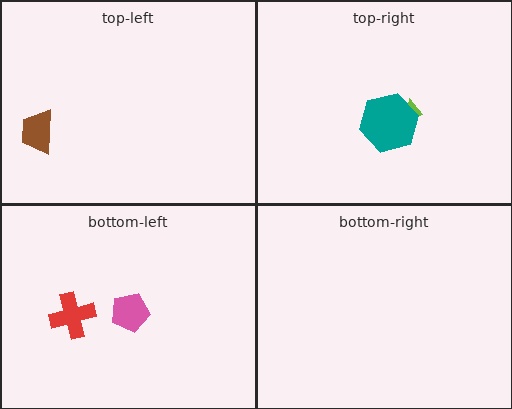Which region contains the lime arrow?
The top-right region.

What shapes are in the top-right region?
The lime arrow, the teal hexagon.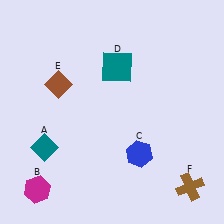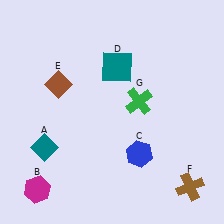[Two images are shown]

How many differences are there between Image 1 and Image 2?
There is 1 difference between the two images.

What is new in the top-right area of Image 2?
A green cross (G) was added in the top-right area of Image 2.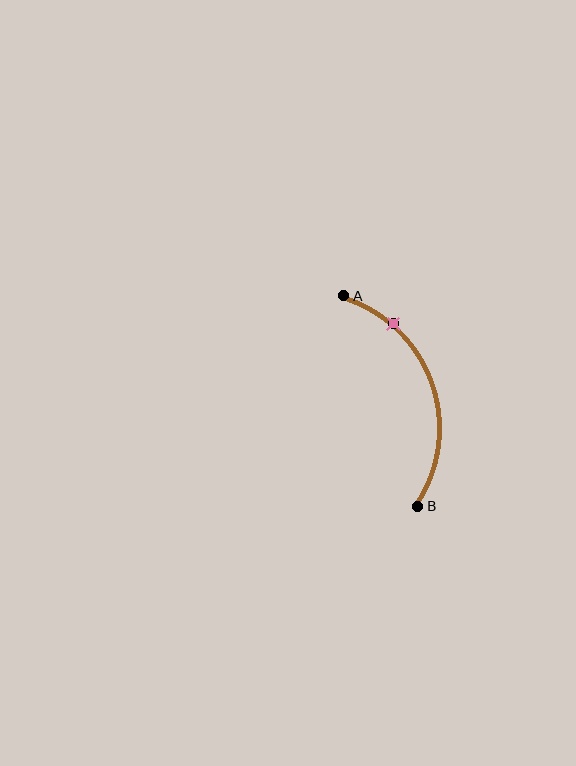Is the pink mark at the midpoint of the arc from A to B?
No. The pink mark lies on the arc but is closer to endpoint A. The arc midpoint would be at the point on the curve equidistant along the arc from both A and B.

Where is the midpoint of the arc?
The arc midpoint is the point on the curve farthest from the straight line joining A and B. It sits to the right of that line.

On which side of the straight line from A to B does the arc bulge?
The arc bulges to the right of the straight line connecting A and B.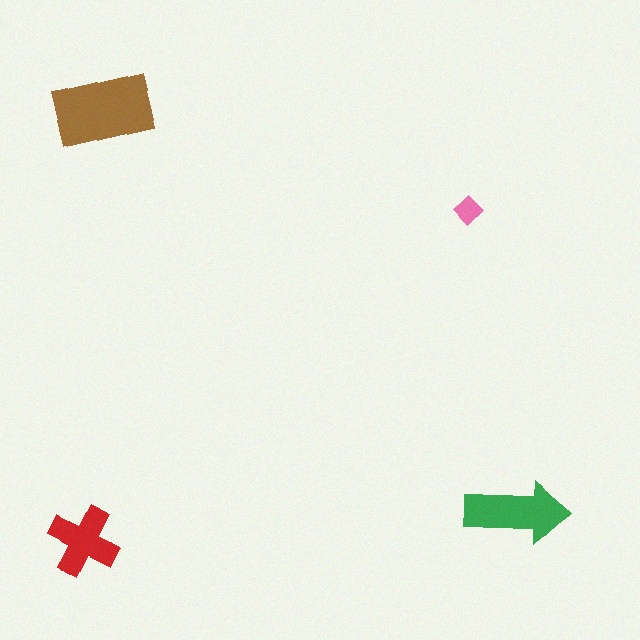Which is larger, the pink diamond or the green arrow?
The green arrow.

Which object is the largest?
The brown rectangle.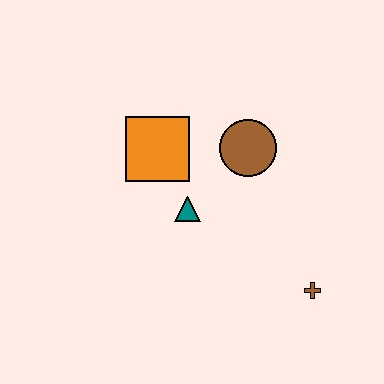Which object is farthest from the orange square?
The brown cross is farthest from the orange square.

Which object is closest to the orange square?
The teal triangle is closest to the orange square.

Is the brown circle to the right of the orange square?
Yes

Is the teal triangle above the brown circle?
No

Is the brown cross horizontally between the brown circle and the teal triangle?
No